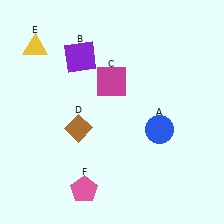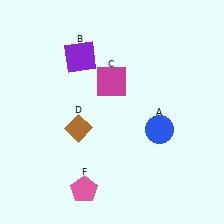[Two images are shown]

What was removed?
The yellow triangle (E) was removed in Image 2.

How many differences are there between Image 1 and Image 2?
There is 1 difference between the two images.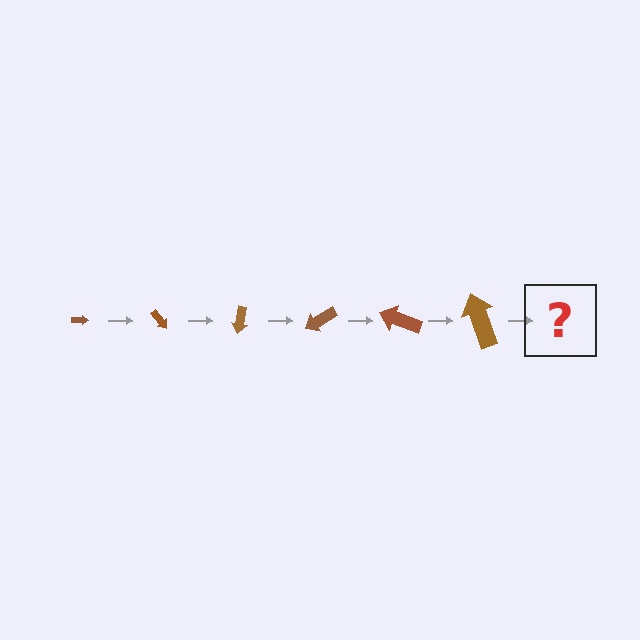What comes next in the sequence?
The next element should be an arrow, larger than the previous one and rotated 300 degrees from the start.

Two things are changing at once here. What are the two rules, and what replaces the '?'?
The two rules are that the arrow grows larger each step and it rotates 50 degrees each step. The '?' should be an arrow, larger than the previous one and rotated 300 degrees from the start.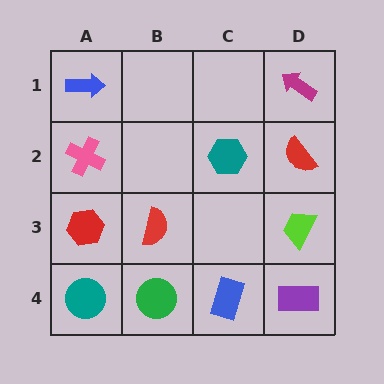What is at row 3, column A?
A red hexagon.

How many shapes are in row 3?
3 shapes.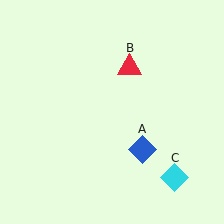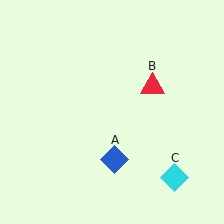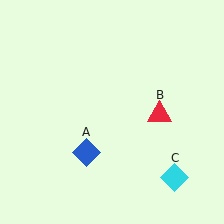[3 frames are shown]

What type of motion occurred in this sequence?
The blue diamond (object A), red triangle (object B) rotated clockwise around the center of the scene.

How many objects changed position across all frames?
2 objects changed position: blue diamond (object A), red triangle (object B).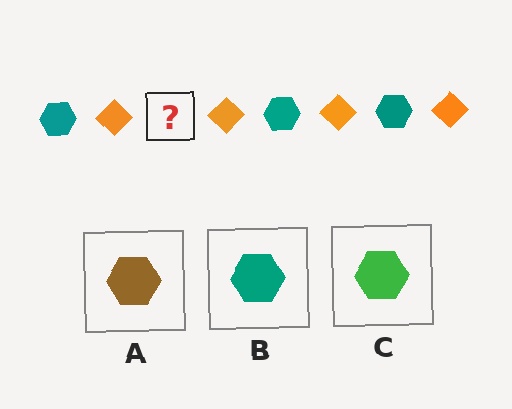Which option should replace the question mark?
Option B.